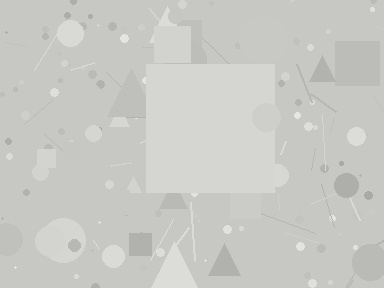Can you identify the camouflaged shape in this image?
The camouflaged shape is a square.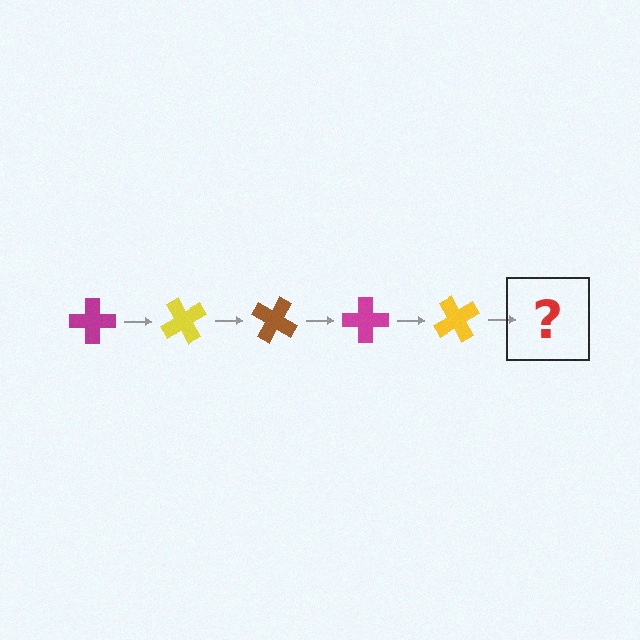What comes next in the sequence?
The next element should be a brown cross, rotated 300 degrees from the start.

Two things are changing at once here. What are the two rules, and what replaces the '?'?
The two rules are that it rotates 60 degrees each step and the color cycles through magenta, yellow, and brown. The '?' should be a brown cross, rotated 300 degrees from the start.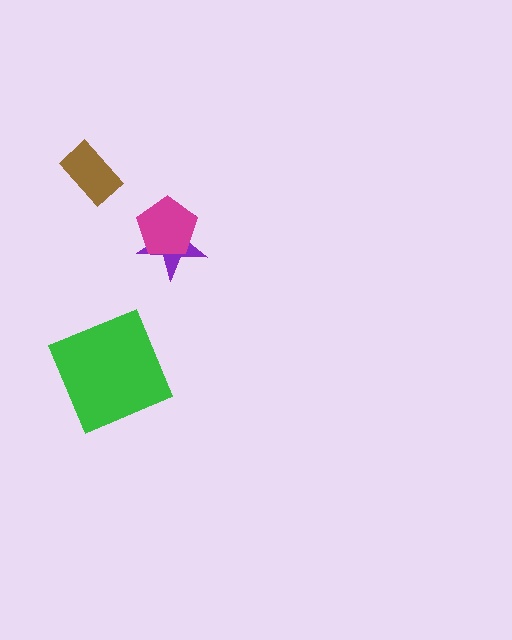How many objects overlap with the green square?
0 objects overlap with the green square.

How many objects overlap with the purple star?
1 object overlaps with the purple star.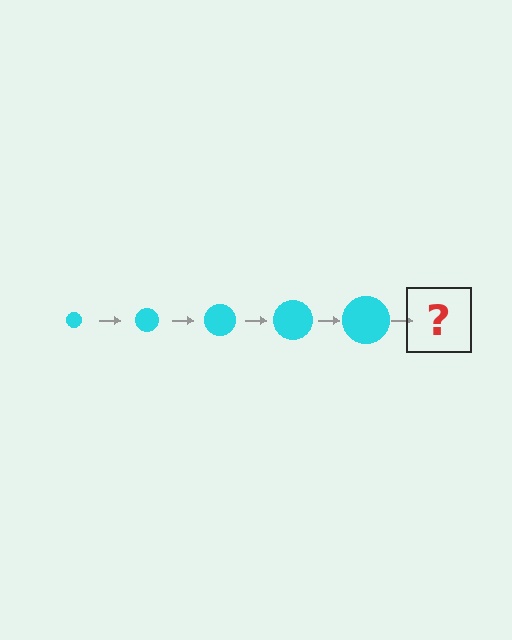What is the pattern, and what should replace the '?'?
The pattern is that the circle gets progressively larger each step. The '?' should be a cyan circle, larger than the previous one.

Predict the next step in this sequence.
The next step is a cyan circle, larger than the previous one.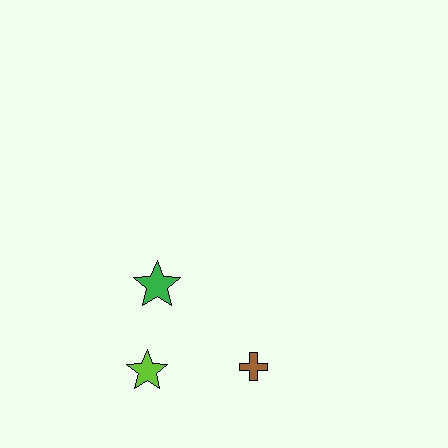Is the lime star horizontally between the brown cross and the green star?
No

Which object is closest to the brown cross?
The lime star is closest to the brown cross.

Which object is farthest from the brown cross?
The green star is farthest from the brown cross.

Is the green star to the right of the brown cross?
No